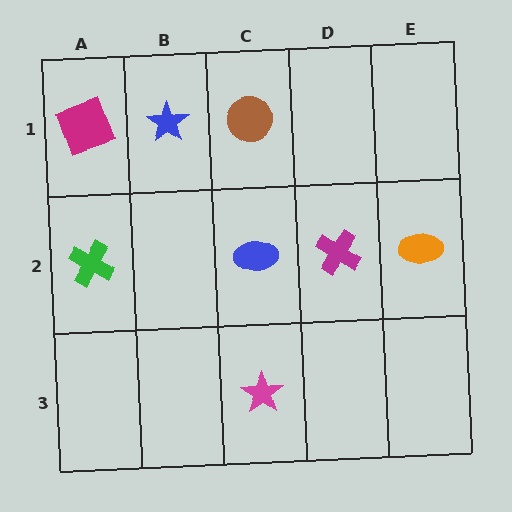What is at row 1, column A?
A magenta square.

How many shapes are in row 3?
1 shape.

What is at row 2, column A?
A green cross.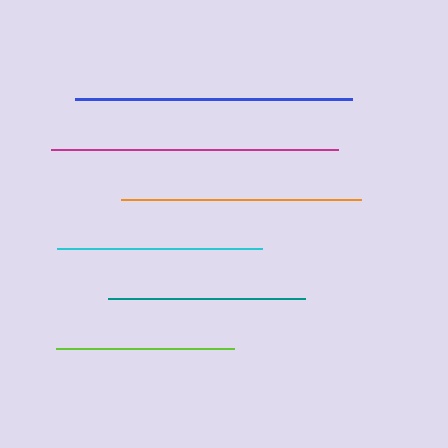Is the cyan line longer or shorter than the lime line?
The cyan line is longer than the lime line.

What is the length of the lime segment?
The lime segment is approximately 178 pixels long.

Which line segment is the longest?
The magenta line is the longest at approximately 287 pixels.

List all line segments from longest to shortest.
From longest to shortest: magenta, blue, orange, cyan, teal, lime.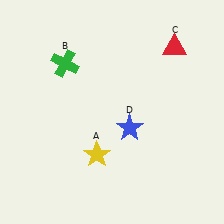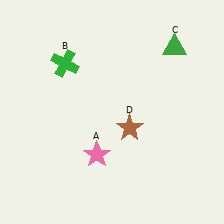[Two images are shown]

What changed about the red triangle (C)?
In Image 1, C is red. In Image 2, it changed to green.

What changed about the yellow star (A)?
In Image 1, A is yellow. In Image 2, it changed to pink.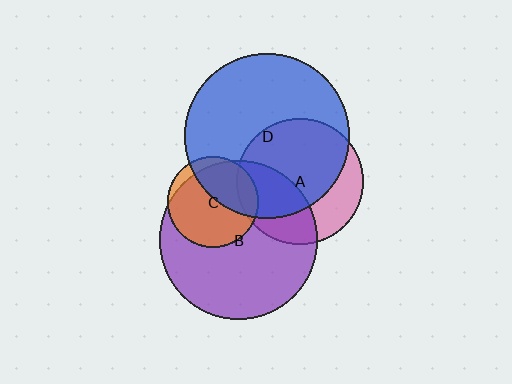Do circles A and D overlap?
Yes.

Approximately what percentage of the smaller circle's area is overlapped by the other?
Approximately 65%.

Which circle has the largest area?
Circle D (blue).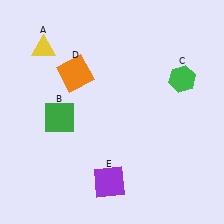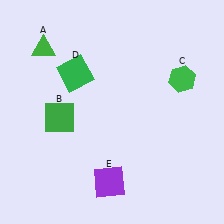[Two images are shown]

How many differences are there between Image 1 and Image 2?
There are 2 differences between the two images.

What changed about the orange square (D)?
In Image 1, D is orange. In Image 2, it changed to green.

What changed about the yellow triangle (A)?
In Image 1, A is yellow. In Image 2, it changed to green.